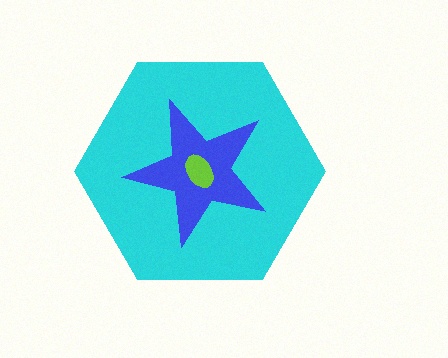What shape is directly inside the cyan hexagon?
The blue star.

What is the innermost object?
The lime ellipse.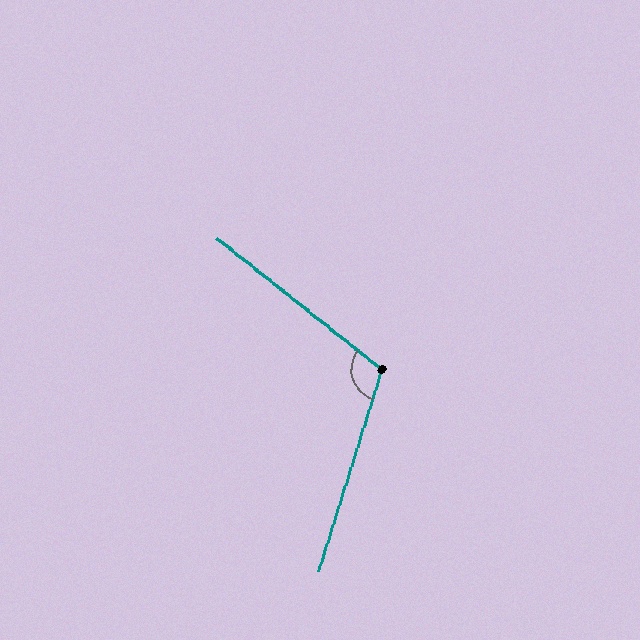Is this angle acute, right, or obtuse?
It is obtuse.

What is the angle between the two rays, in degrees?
Approximately 111 degrees.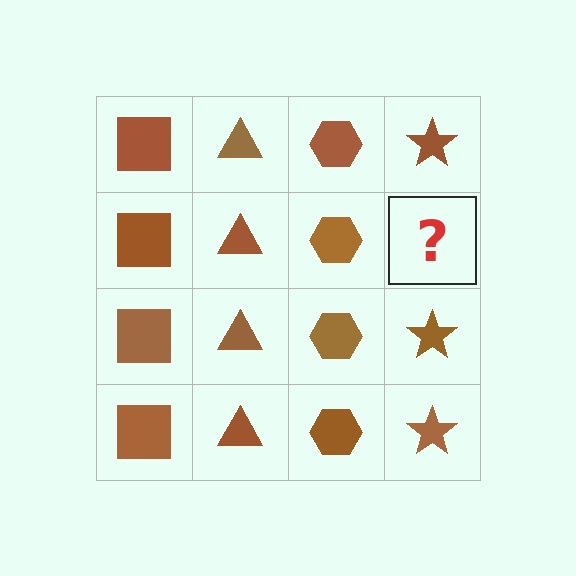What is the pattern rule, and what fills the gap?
The rule is that each column has a consistent shape. The gap should be filled with a brown star.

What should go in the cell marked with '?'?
The missing cell should contain a brown star.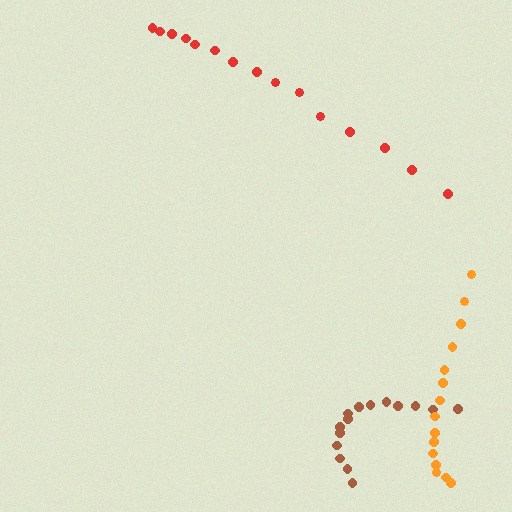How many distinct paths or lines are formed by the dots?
There are 3 distinct paths.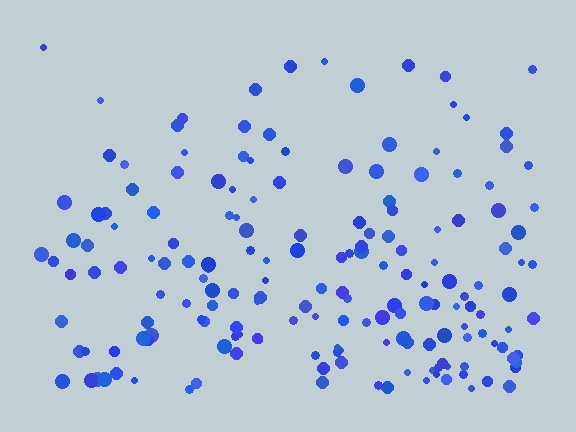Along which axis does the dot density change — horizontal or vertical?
Vertical.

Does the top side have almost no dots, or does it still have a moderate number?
Still a moderate number, just noticeably fewer than the bottom.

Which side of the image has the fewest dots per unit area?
The top.